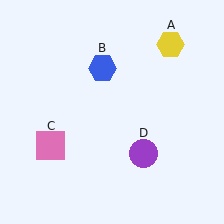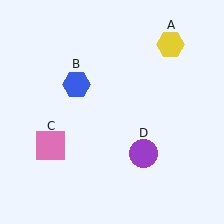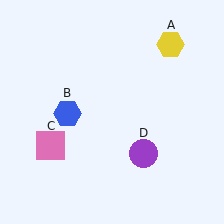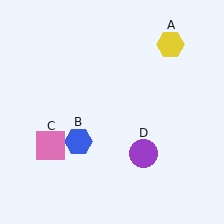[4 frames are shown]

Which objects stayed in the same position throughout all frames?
Yellow hexagon (object A) and pink square (object C) and purple circle (object D) remained stationary.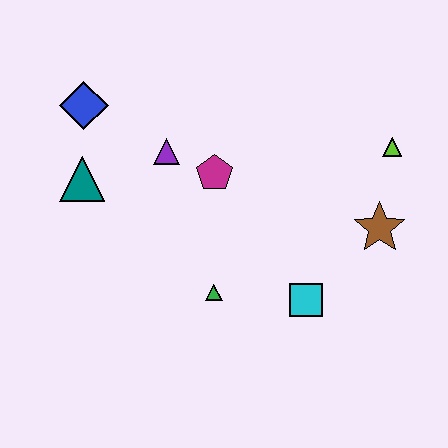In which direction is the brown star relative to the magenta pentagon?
The brown star is to the right of the magenta pentagon.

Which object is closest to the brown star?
The lime triangle is closest to the brown star.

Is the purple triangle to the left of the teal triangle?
No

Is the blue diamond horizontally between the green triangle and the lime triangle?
No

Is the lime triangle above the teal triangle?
Yes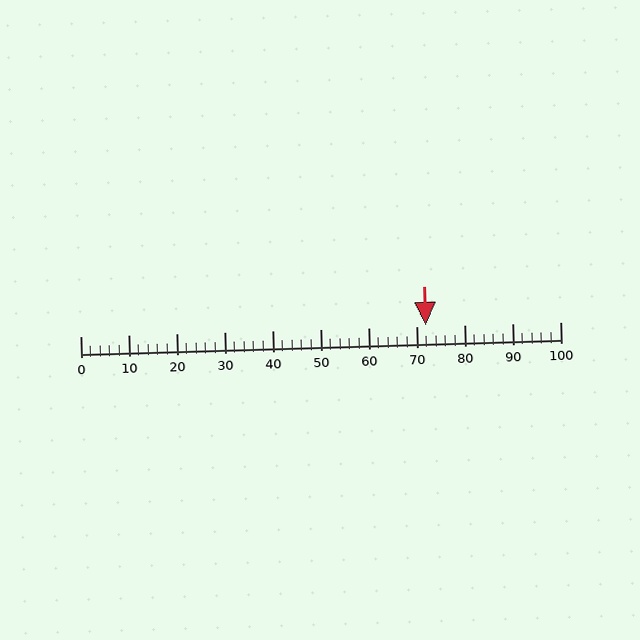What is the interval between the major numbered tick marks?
The major tick marks are spaced 10 units apart.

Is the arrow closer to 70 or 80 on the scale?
The arrow is closer to 70.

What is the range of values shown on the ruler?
The ruler shows values from 0 to 100.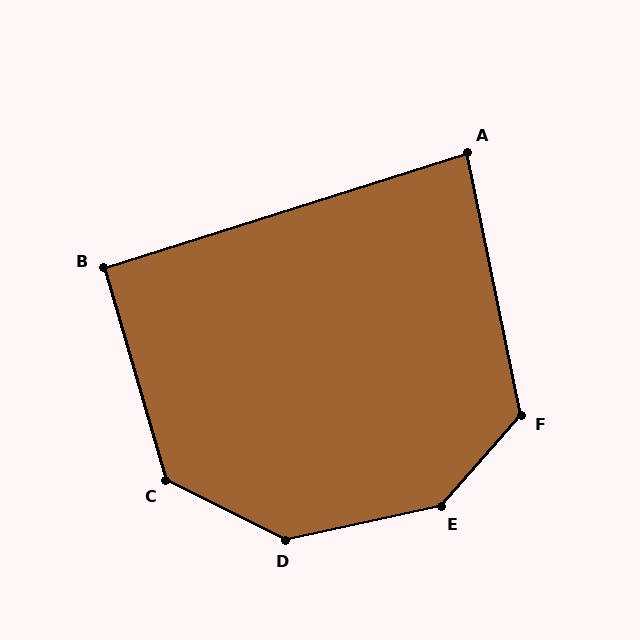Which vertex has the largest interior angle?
E, at approximately 143 degrees.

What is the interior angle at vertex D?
Approximately 142 degrees (obtuse).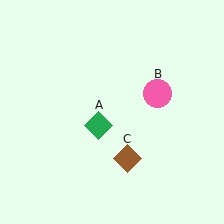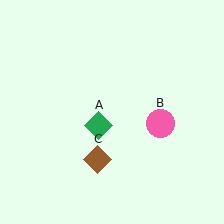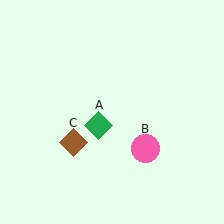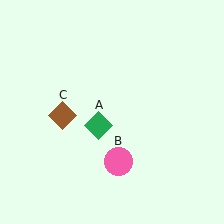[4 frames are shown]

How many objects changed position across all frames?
2 objects changed position: pink circle (object B), brown diamond (object C).